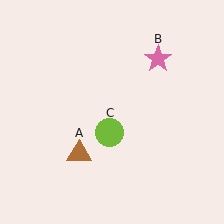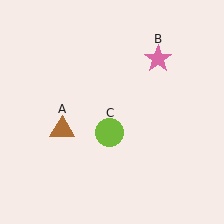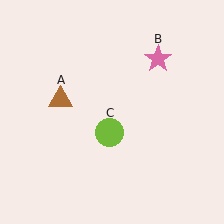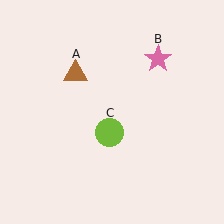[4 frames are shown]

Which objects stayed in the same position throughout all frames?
Pink star (object B) and lime circle (object C) remained stationary.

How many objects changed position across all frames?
1 object changed position: brown triangle (object A).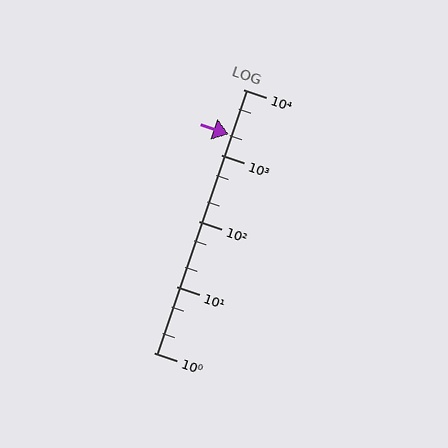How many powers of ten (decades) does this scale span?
The scale spans 4 decades, from 1 to 10000.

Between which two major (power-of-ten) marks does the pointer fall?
The pointer is between 1000 and 10000.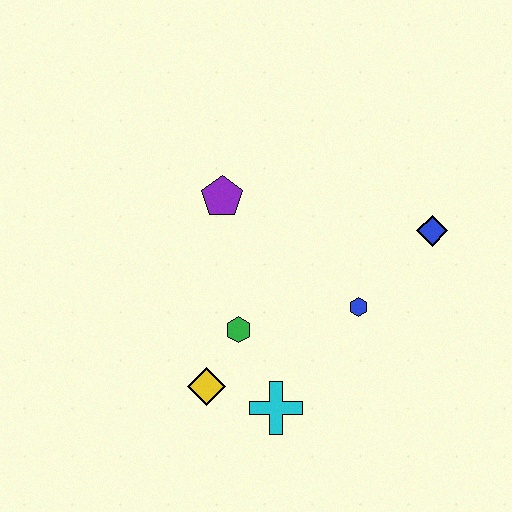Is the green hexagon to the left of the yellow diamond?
No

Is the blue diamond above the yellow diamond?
Yes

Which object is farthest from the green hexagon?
The blue diamond is farthest from the green hexagon.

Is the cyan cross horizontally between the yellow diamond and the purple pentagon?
No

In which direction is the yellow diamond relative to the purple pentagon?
The yellow diamond is below the purple pentagon.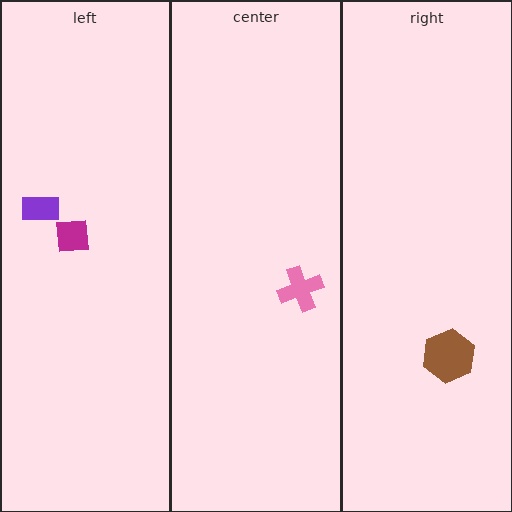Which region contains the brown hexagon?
The right region.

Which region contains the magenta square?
The left region.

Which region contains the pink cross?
The center region.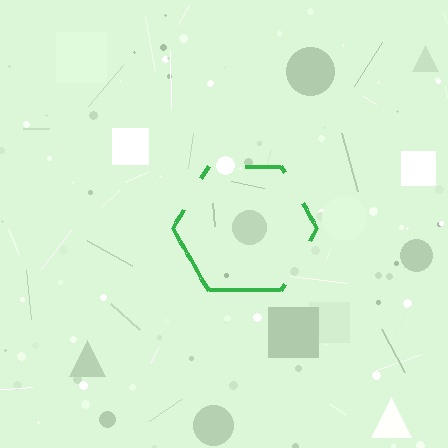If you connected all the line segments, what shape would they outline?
They would outline a hexagon.